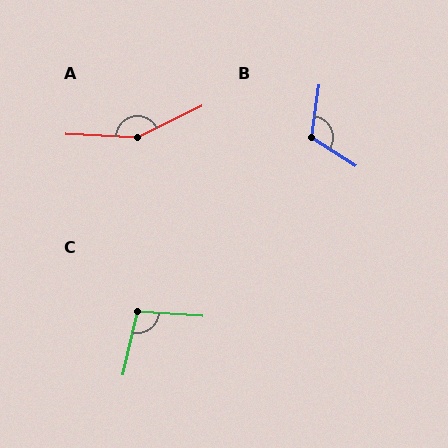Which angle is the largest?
A, at approximately 152 degrees.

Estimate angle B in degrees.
Approximately 114 degrees.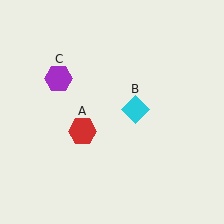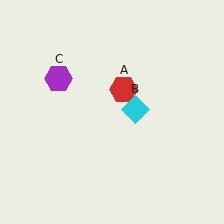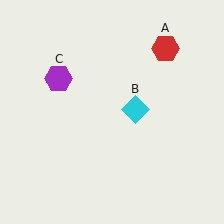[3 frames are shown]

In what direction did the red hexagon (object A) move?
The red hexagon (object A) moved up and to the right.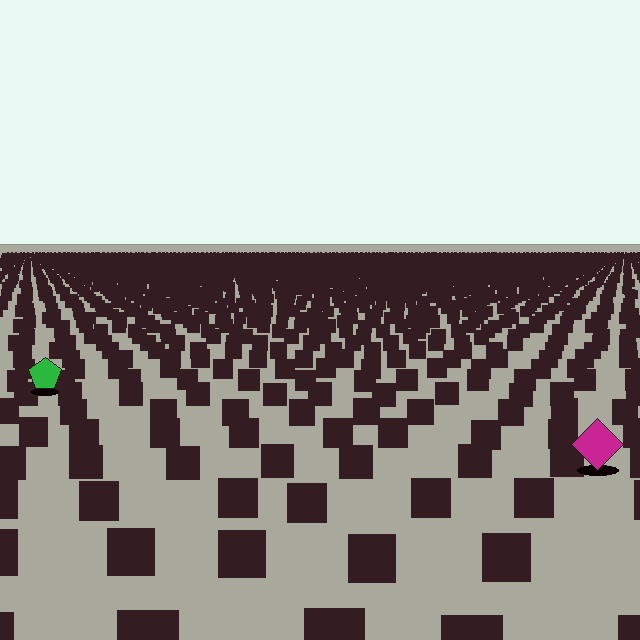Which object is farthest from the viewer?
The green pentagon is farthest from the viewer. It appears smaller and the ground texture around it is denser.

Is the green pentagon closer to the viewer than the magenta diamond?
No. The magenta diamond is closer — you can tell from the texture gradient: the ground texture is coarser near it.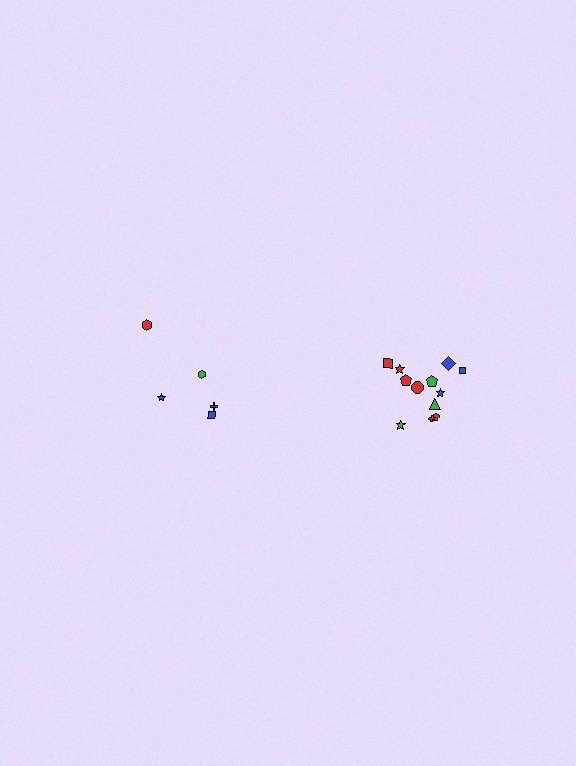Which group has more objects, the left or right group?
The right group.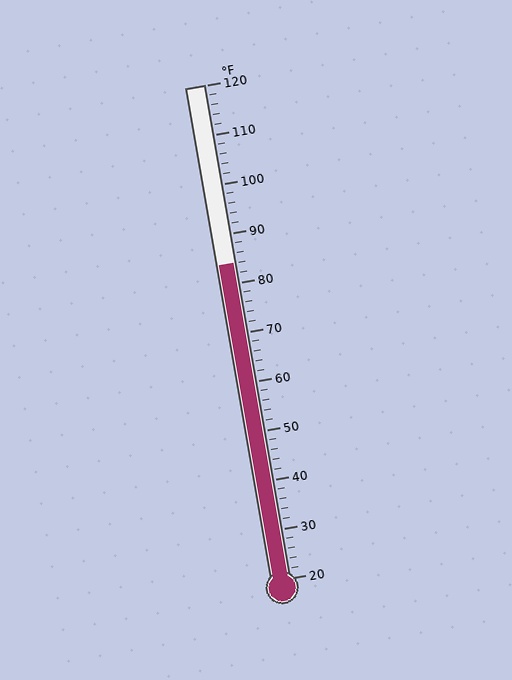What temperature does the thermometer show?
The thermometer shows approximately 84°F.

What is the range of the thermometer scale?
The thermometer scale ranges from 20°F to 120°F.